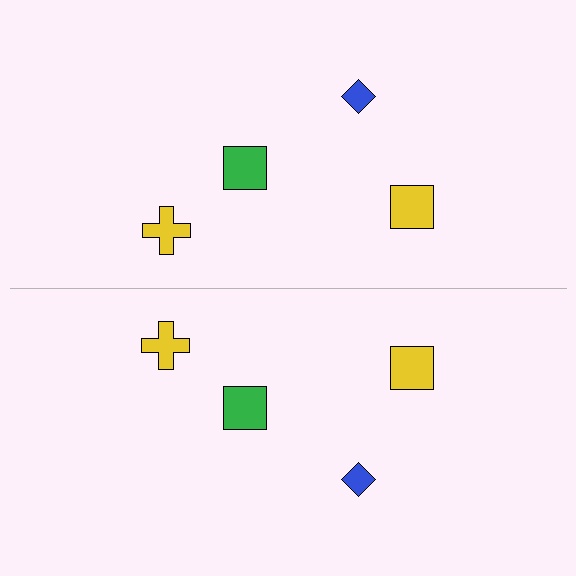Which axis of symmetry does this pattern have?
The pattern has a horizontal axis of symmetry running through the center of the image.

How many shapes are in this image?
There are 8 shapes in this image.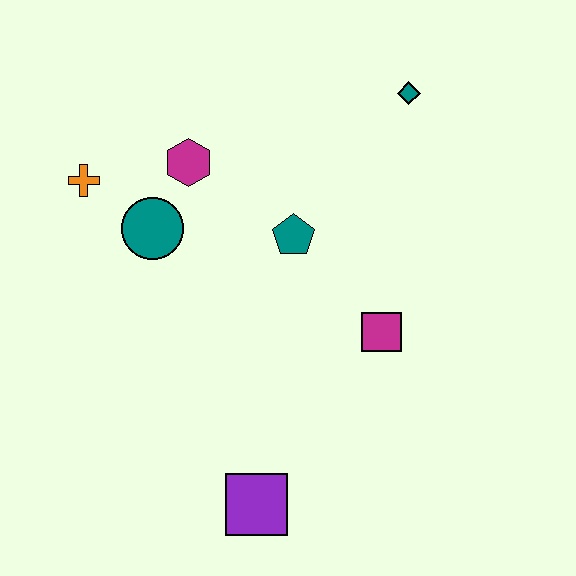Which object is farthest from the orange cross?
The purple square is farthest from the orange cross.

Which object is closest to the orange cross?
The teal circle is closest to the orange cross.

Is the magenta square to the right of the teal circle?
Yes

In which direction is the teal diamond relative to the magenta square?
The teal diamond is above the magenta square.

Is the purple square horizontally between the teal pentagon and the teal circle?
Yes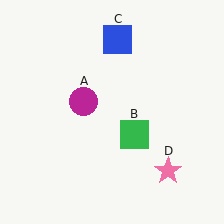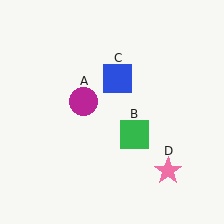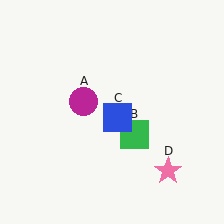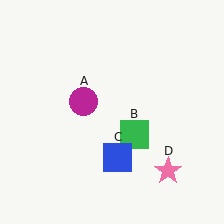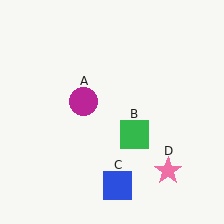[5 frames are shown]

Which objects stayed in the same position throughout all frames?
Magenta circle (object A) and green square (object B) and pink star (object D) remained stationary.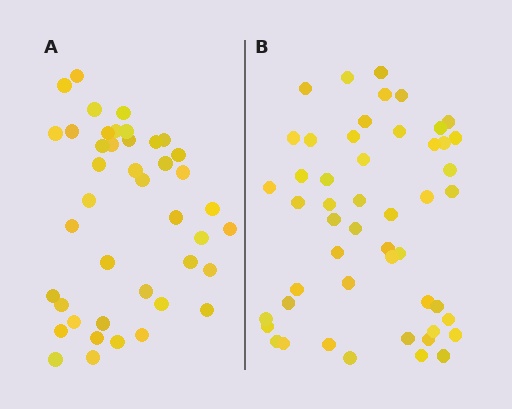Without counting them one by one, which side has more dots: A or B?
Region B (the right region) has more dots.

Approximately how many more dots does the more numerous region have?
Region B has roughly 8 or so more dots than region A.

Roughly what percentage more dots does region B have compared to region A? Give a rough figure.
About 20% more.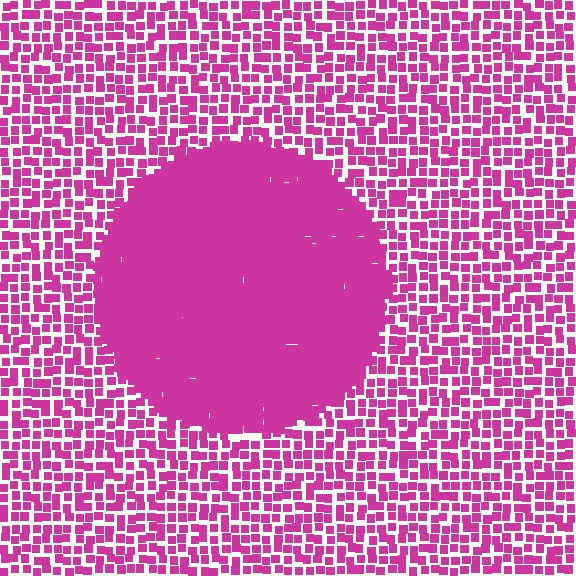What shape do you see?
I see a circle.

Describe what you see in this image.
The image contains small magenta elements arranged at two different densities. A circle-shaped region is visible where the elements are more densely packed than the surrounding area.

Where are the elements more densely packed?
The elements are more densely packed inside the circle boundary.